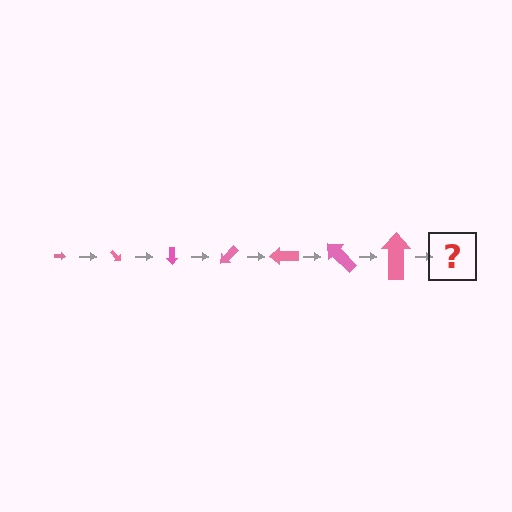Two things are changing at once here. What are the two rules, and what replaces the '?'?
The two rules are that the arrow grows larger each step and it rotates 45 degrees each step. The '?' should be an arrow, larger than the previous one and rotated 315 degrees from the start.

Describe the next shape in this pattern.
It should be an arrow, larger than the previous one and rotated 315 degrees from the start.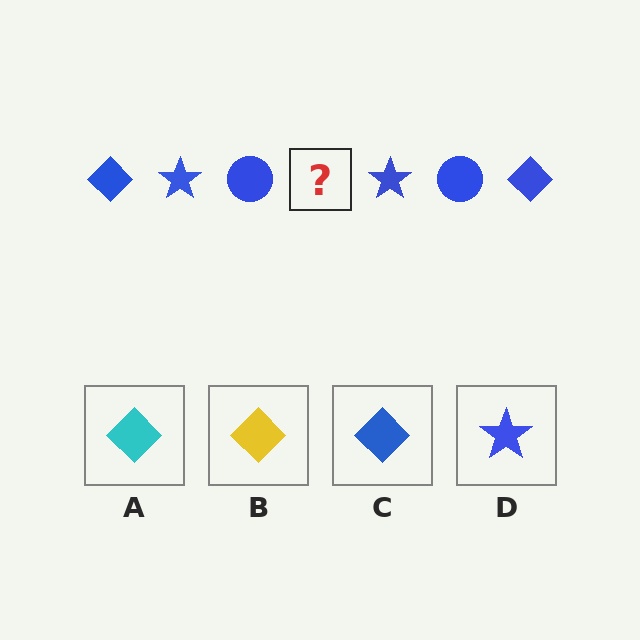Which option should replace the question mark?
Option C.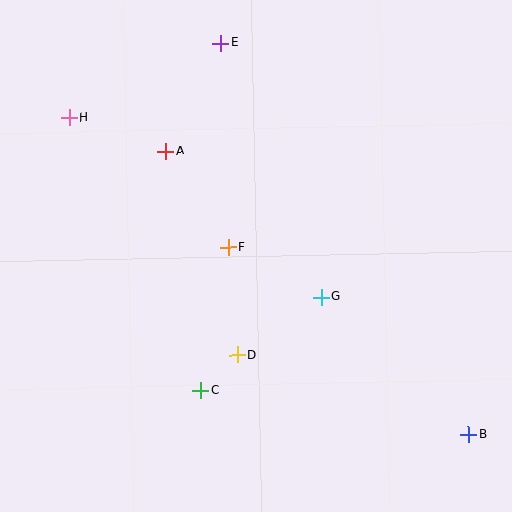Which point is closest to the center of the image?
Point F at (228, 247) is closest to the center.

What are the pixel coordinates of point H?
Point H is at (70, 117).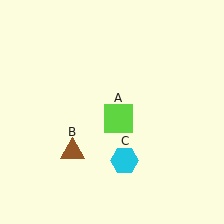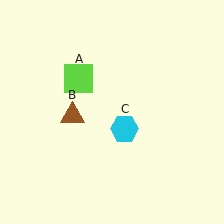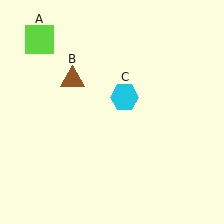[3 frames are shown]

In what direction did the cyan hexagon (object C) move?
The cyan hexagon (object C) moved up.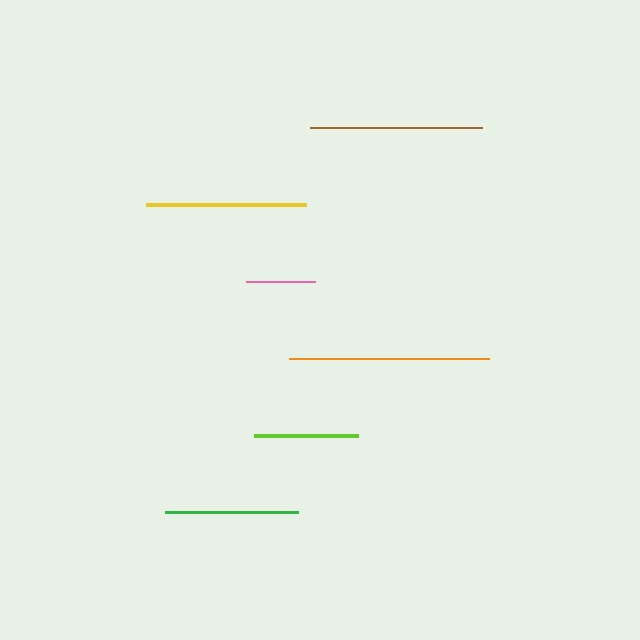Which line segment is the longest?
The orange line is the longest at approximately 200 pixels.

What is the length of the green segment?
The green segment is approximately 133 pixels long.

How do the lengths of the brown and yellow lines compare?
The brown and yellow lines are approximately the same length.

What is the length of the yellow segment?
The yellow segment is approximately 160 pixels long.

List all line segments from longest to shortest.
From longest to shortest: orange, brown, yellow, green, lime, pink.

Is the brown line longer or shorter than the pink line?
The brown line is longer than the pink line.